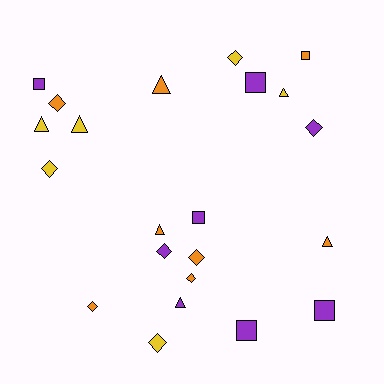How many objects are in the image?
There are 22 objects.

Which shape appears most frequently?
Diamond, with 9 objects.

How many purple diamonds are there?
There are 2 purple diamonds.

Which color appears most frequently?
Purple, with 8 objects.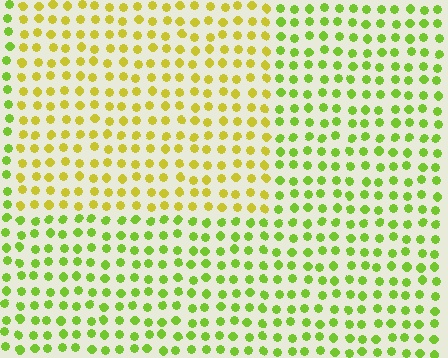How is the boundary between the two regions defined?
The boundary is defined purely by a slight shift in hue (about 34 degrees). Spacing, size, and orientation are identical on both sides.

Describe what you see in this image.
The image is filled with small lime elements in a uniform arrangement. A rectangle-shaped region is visible where the elements are tinted to a slightly different hue, forming a subtle color boundary.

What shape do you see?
I see a rectangle.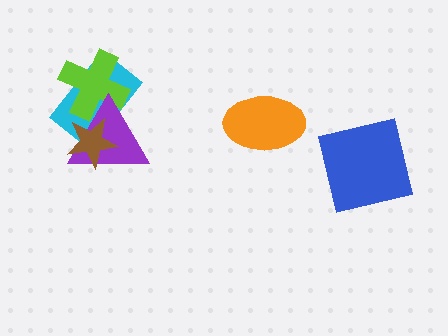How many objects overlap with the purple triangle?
3 objects overlap with the purple triangle.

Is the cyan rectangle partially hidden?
Yes, it is partially covered by another shape.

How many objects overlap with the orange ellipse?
0 objects overlap with the orange ellipse.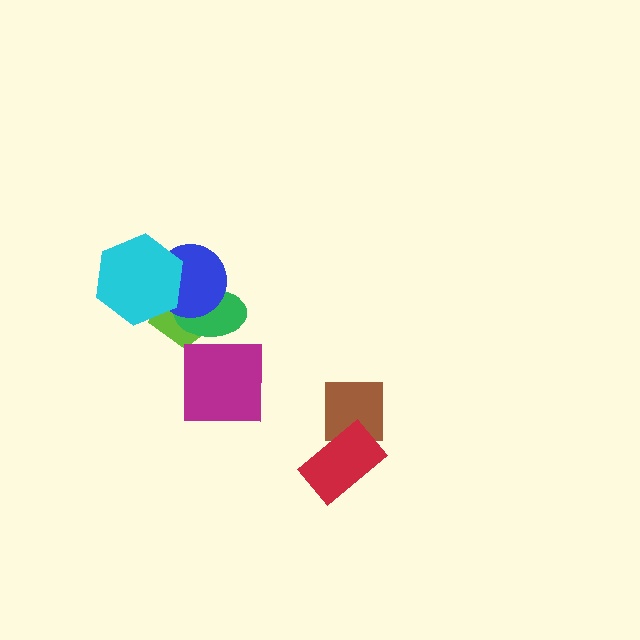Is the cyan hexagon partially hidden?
No, no other shape covers it.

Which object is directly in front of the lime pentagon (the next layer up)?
The green ellipse is directly in front of the lime pentagon.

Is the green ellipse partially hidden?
Yes, it is partially covered by another shape.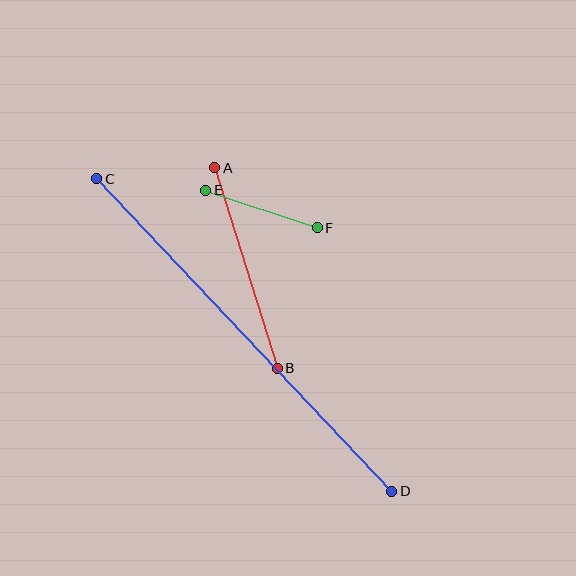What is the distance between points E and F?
The distance is approximately 118 pixels.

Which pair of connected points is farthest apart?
Points C and D are farthest apart.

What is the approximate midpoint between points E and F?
The midpoint is at approximately (262, 209) pixels.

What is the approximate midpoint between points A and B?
The midpoint is at approximately (246, 268) pixels.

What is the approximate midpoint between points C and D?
The midpoint is at approximately (244, 335) pixels.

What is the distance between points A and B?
The distance is approximately 210 pixels.